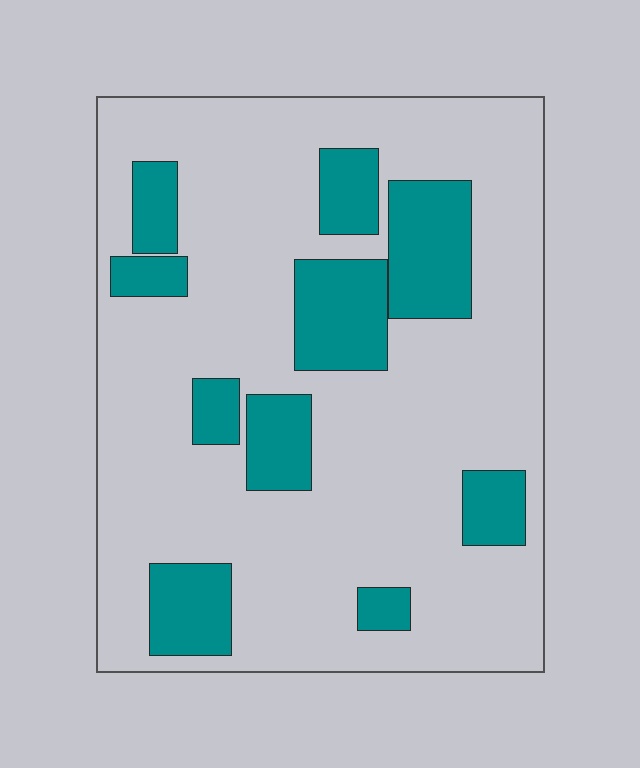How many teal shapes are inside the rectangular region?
10.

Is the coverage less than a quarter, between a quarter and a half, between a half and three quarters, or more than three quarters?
Less than a quarter.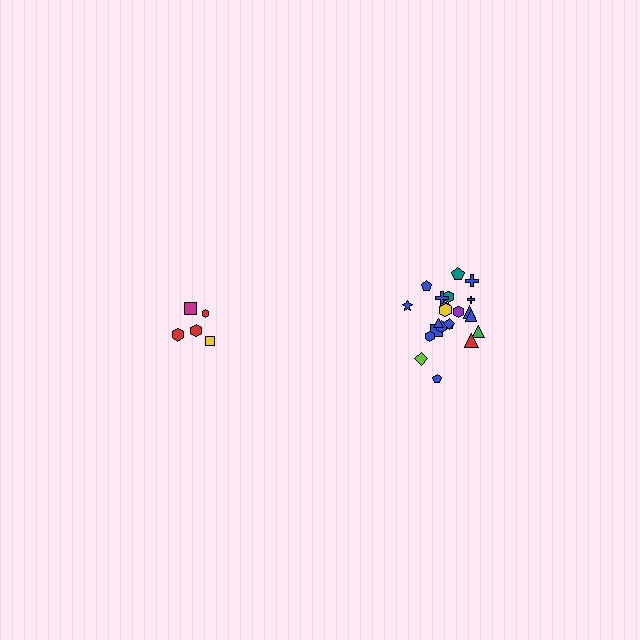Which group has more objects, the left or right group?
The right group.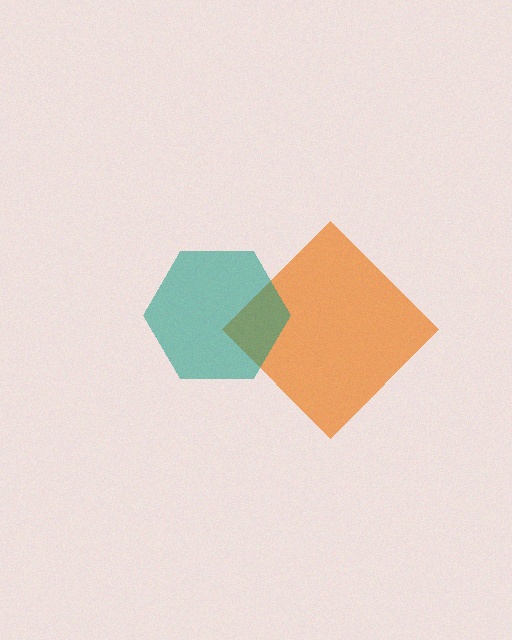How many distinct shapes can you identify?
There are 2 distinct shapes: an orange diamond, a teal hexagon.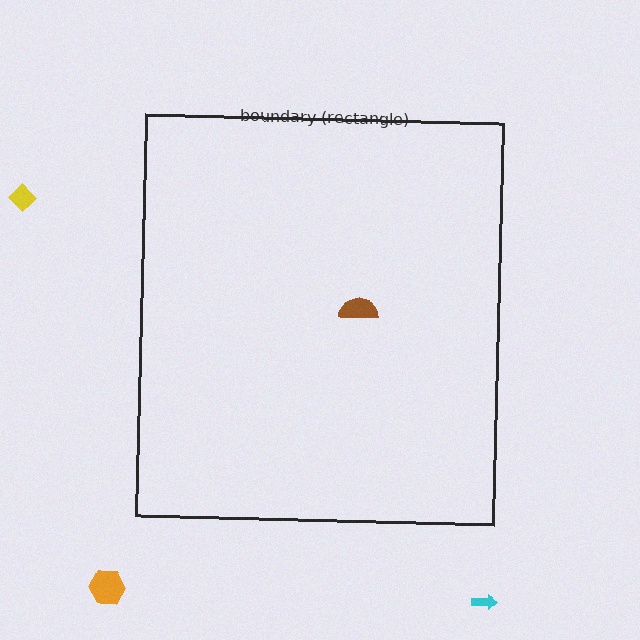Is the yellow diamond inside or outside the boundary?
Outside.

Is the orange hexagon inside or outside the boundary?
Outside.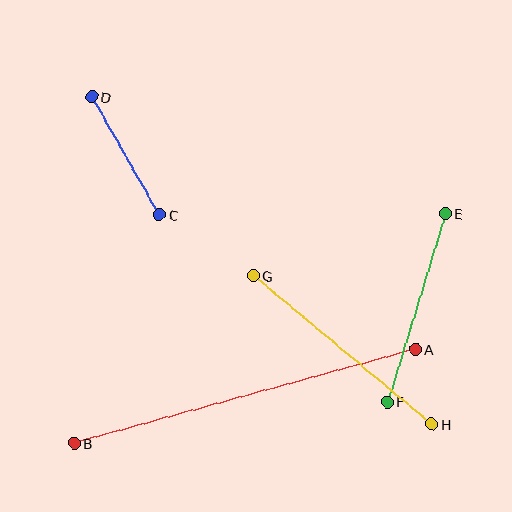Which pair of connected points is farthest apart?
Points A and B are farthest apart.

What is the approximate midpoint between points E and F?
The midpoint is at approximately (416, 308) pixels.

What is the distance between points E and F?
The distance is approximately 197 pixels.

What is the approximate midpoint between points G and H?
The midpoint is at approximately (343, 350) pixels.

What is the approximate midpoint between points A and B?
The midpoint is at approximately (245, 397) pixels.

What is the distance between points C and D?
The distance is approximately 136 pixels.